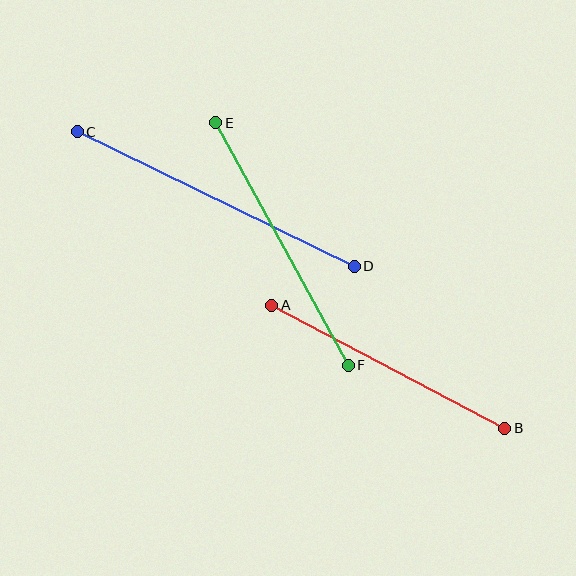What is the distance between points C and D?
The distance is approximately 308 pixels.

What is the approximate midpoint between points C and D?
The midpoint is at approximately (216, 199) pixels.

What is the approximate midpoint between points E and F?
The midpoint is at approximately (282, 244) pixels.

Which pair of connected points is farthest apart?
Points C and D are farthest apart.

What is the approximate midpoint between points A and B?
The midpoint is at approximately (388, 367) pixels.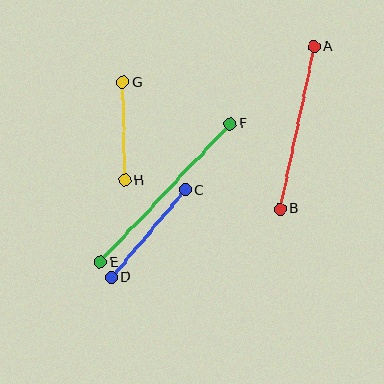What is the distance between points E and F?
The distance is approximately 190 pixels.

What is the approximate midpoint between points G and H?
The midpoint is at approximately (124, 131) pixels.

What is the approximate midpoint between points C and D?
The midpoint is at approximately (148, 233) pixels.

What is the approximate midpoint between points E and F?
The midpoint is at approximately (165, 193) pixels.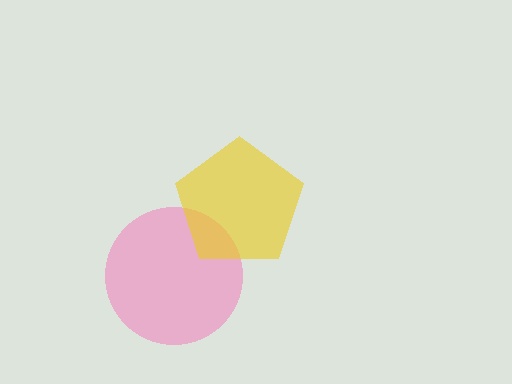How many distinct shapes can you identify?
There are 2 distinct shapes: a pink circle, a yellow pentagon.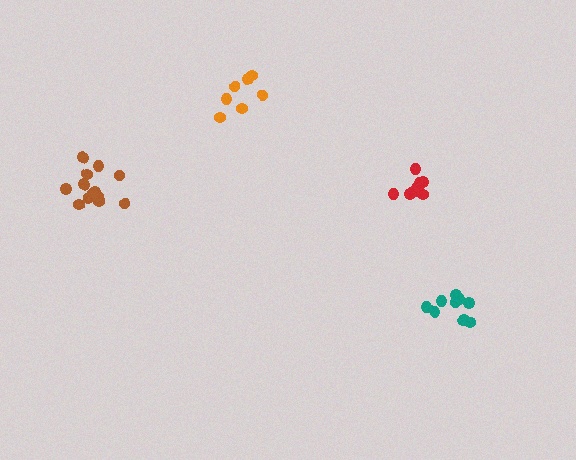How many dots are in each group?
Group 1: 7 dots, Group 2: 9 dots, Group 3: 9 dots, Group 4: 13 dots (38 total).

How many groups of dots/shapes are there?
There are 4 groups.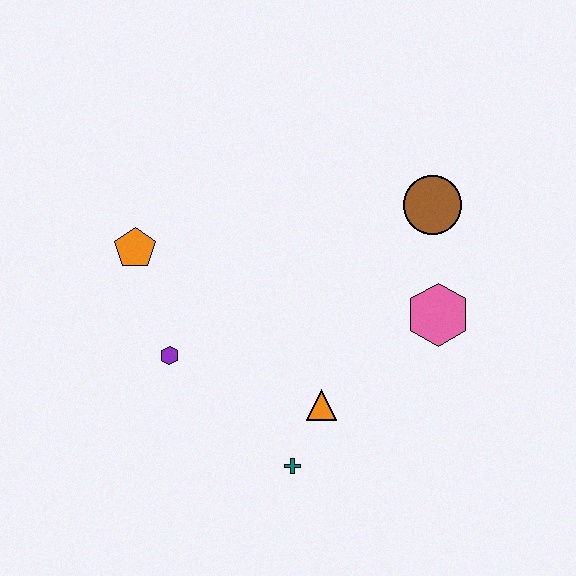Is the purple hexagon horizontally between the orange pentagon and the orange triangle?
Yes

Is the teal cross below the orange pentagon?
Yes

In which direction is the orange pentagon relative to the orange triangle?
The orange pentagon is to the left of the orange triangle.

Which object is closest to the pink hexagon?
The brown circle is closest to the pink hexagon.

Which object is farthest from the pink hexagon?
The orange pentagon is farthest from the pink hexagon.